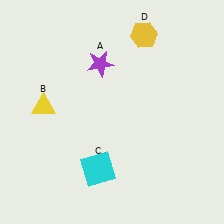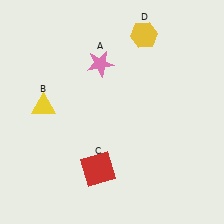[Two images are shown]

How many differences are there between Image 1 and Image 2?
There are 2 differences between the two images.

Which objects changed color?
A changed from purple to pink. C changed from cyan to red.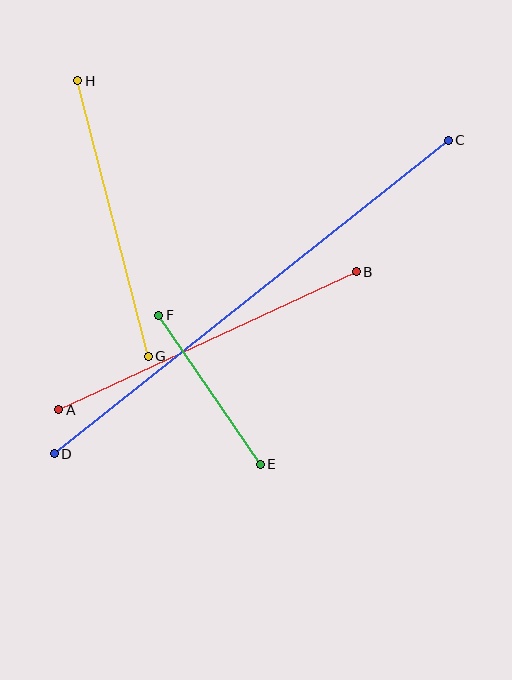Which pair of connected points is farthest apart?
Points C and D are farthest apart.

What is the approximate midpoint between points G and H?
The midpoint is at approximately (113, 219) pixels.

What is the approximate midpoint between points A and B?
The midpoint is at approximately (207, 341) pixels.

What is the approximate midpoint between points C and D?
The midpoint is at approximately (251, 297) pixels.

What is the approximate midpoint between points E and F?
The midpoint is at approximately (210, 390) pixels.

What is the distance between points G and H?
The distance is approximately 284 pixels.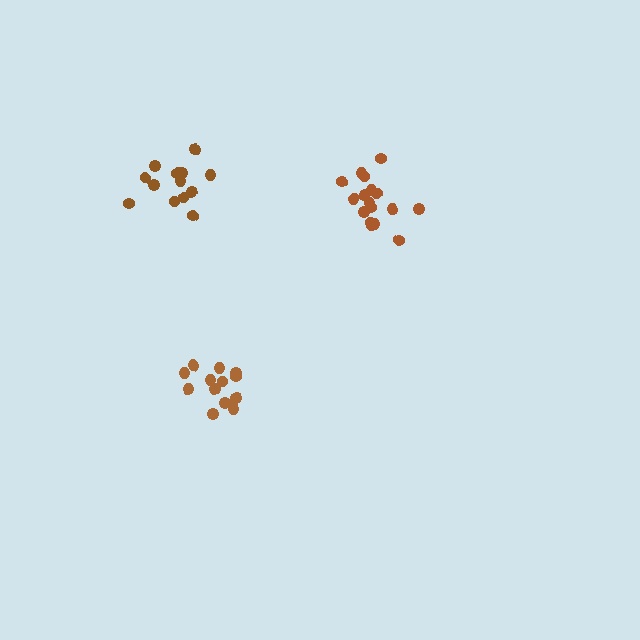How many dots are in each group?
Group 1: 14 dots, Group 2: 17 dots, Group 3: 14 dots (45 total).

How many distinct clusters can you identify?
There are 3 distinct clusters.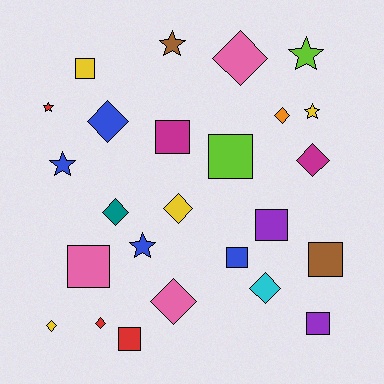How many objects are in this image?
There are 25 objects.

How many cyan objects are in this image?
There is 1 cyan object.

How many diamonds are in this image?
There are 10 diamonds.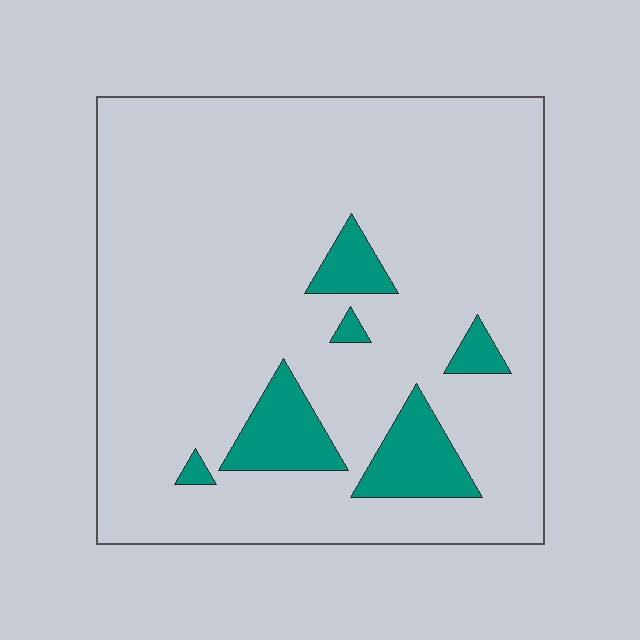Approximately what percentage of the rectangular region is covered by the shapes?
Approximately 10%.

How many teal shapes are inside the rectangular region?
6.